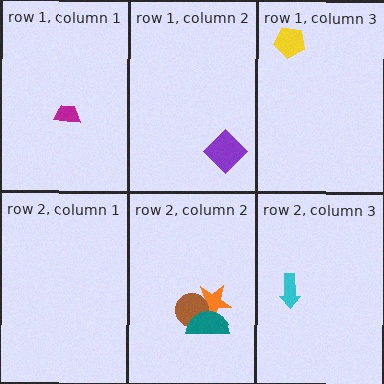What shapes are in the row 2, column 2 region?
The orange star, the brown circle, the teal semicircle.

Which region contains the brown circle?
The row 2, column 2 region.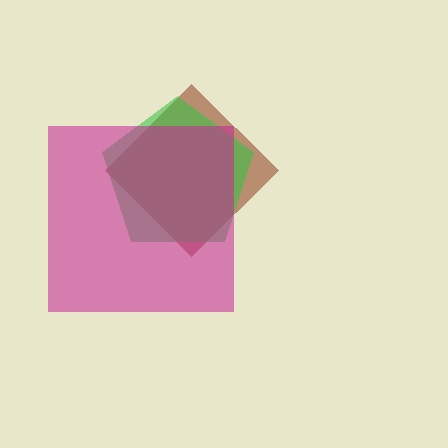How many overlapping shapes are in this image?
There are 3 overlapping shapes in the image.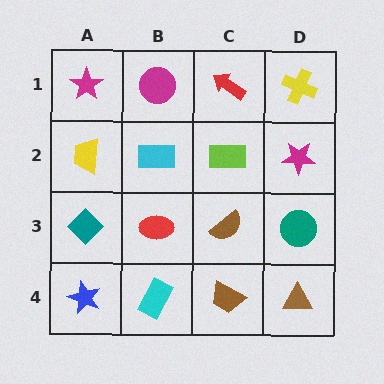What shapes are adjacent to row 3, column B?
A cyan rectangle (row 2, column B), a cyan rectangle (row 4, column B), a teal diamond (row 3, column A), a brown semicircle (row 3, column C).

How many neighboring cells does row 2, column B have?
4.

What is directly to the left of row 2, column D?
A lime rectangle.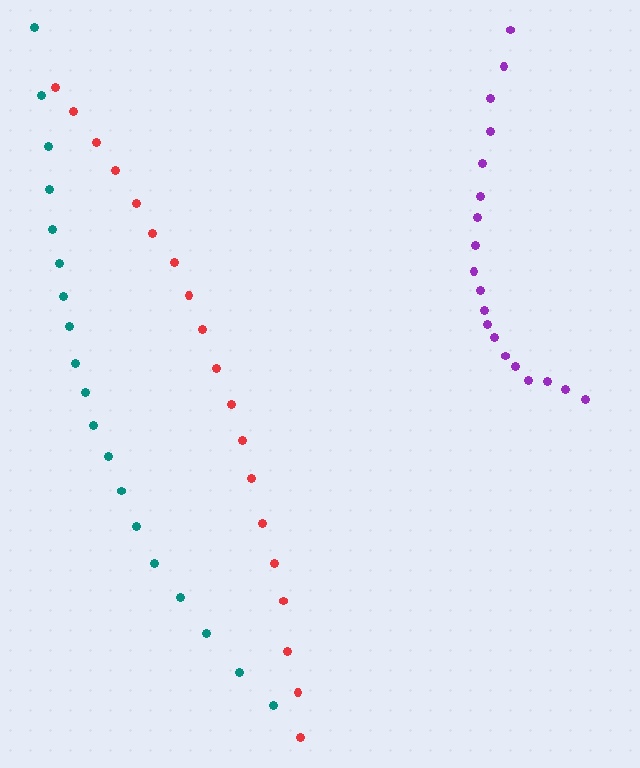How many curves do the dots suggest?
There are 3 distinct paths.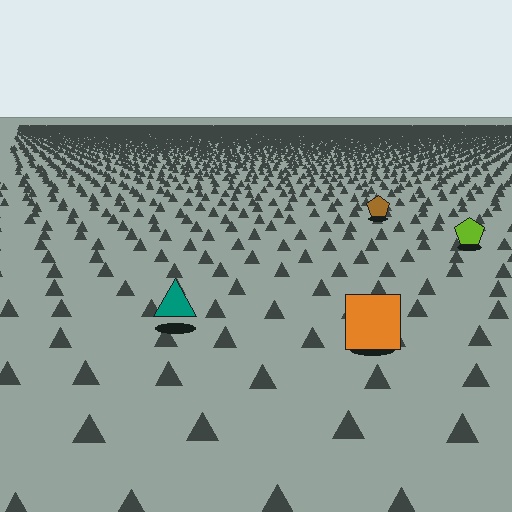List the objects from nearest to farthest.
From nearest to farthest: the orange square, the teal triangle, the lime pentagon, the brown pentagon.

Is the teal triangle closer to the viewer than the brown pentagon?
Yes. The teal triangle is closer — you can tell from the texture gradient: the ground texture is coarser near it.